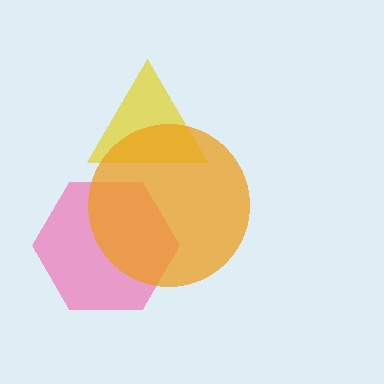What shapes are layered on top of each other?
The layered shapes are: a yellow triangle, a pink hexagon, an orange circle.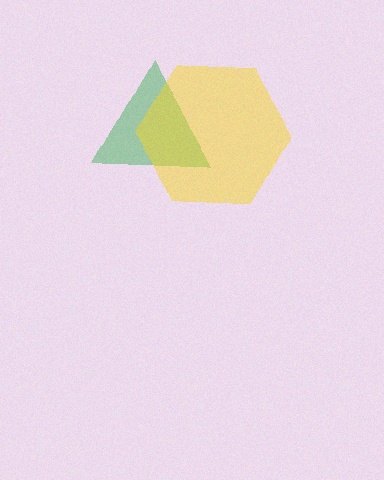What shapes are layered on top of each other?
The layered shapes are: a green triangle, a yellow hexagon.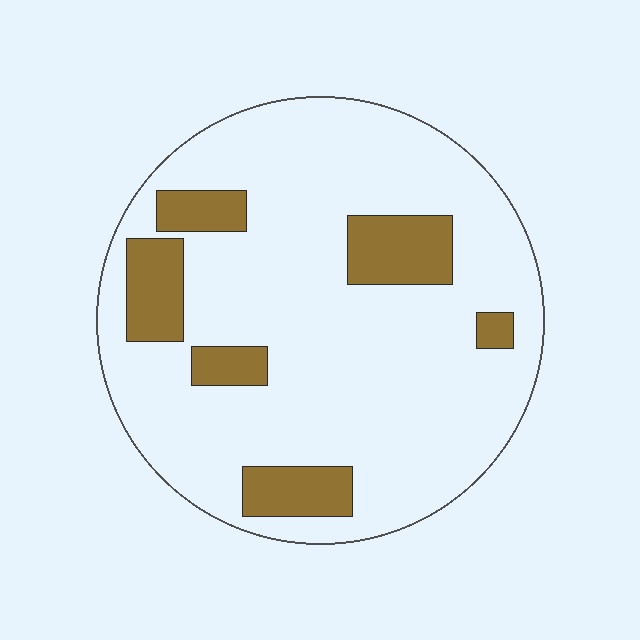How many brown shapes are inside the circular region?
6.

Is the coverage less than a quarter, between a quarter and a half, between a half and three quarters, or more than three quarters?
Less than a quarter.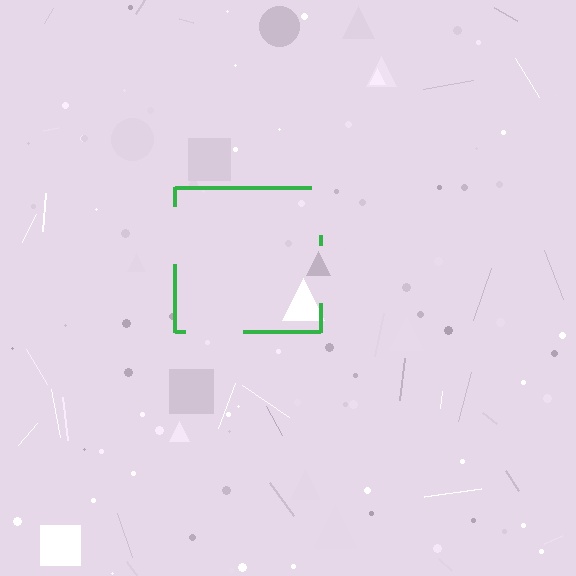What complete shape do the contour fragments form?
The contour fragments form a square.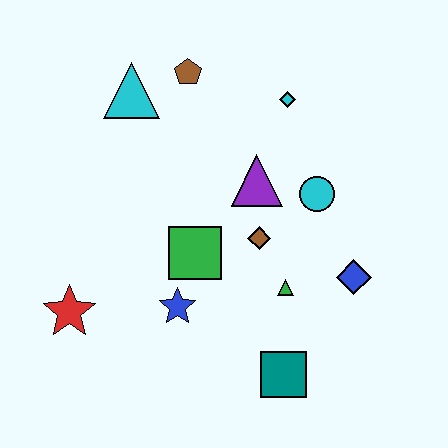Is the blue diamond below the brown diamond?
Yes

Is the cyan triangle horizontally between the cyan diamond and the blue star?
No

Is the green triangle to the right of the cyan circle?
No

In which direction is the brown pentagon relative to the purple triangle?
The brown pentagon is above the purple triangle.